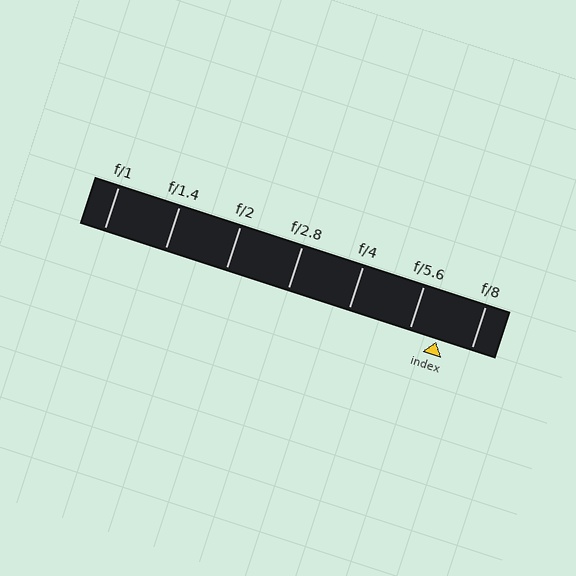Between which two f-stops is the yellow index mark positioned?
The index mark is between f/5.6 and f/8.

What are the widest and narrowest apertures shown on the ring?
The widest aperture shown is f/1 and the narrowest is f/8.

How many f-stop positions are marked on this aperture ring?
There are 7 f-stop positions marked.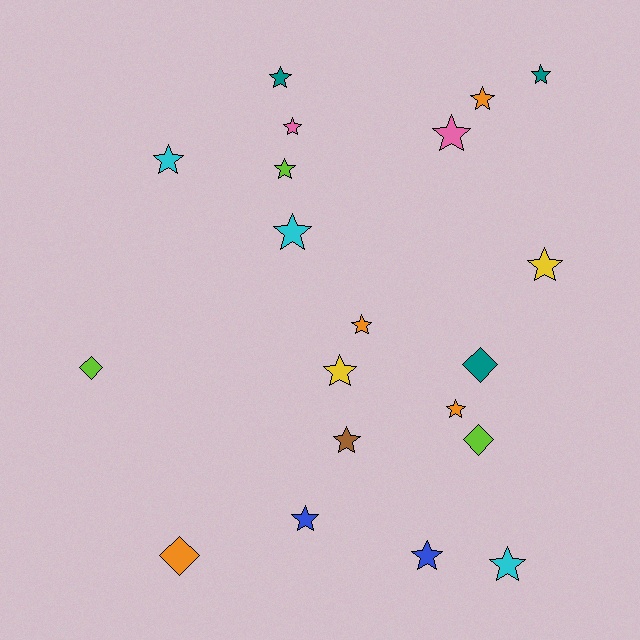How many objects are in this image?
There are 20 objects.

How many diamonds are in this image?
There are 4 diamonds.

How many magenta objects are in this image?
There are no magenta objects.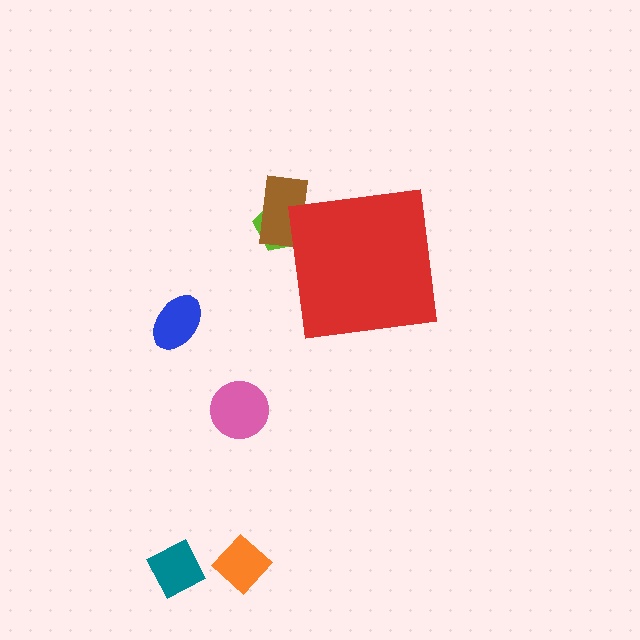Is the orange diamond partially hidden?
No, the orange diamond is fully visible.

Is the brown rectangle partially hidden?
Yes, the brown rectangle is partially hidden behind the red square.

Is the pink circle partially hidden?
No, the pink circle is fully visible.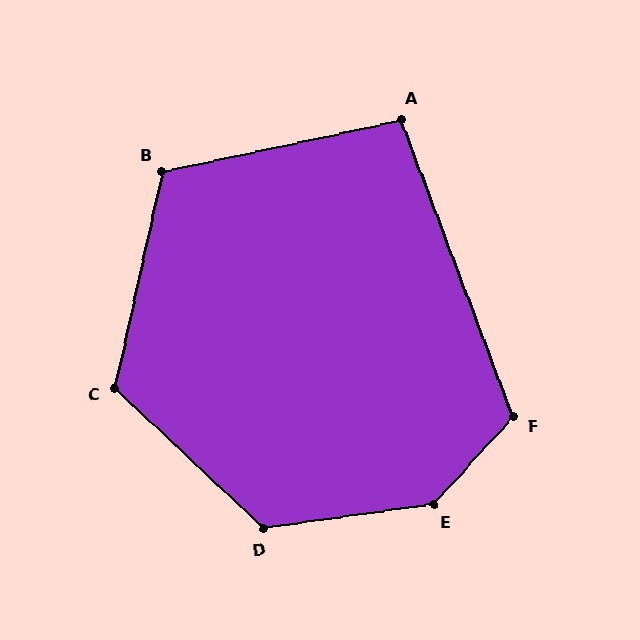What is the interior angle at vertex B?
Approximately 115 degrees (obtuse).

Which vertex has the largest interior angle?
E, at approximately 141 degrees.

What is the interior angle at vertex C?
Approximately 121 degrees (obtuse).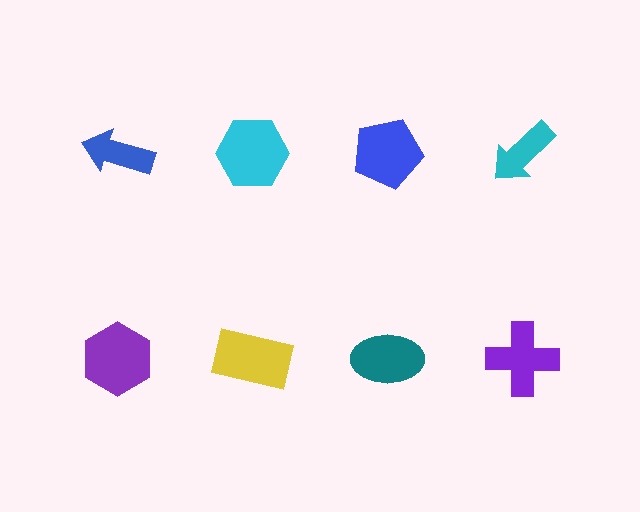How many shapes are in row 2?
4 shapes.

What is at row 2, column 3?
A teal ellipse.